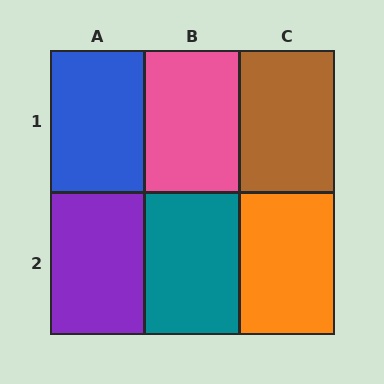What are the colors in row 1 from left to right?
Blue, pink, brown.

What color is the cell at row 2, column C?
Orange.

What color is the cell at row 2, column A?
Purple.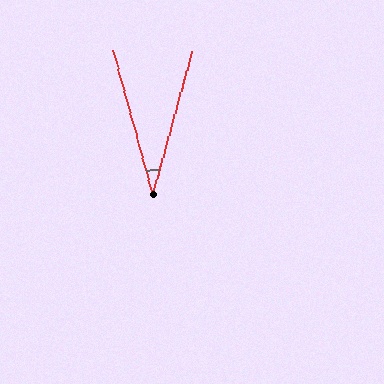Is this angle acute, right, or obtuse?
It is acute.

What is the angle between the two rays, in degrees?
Approximately 31 degrees.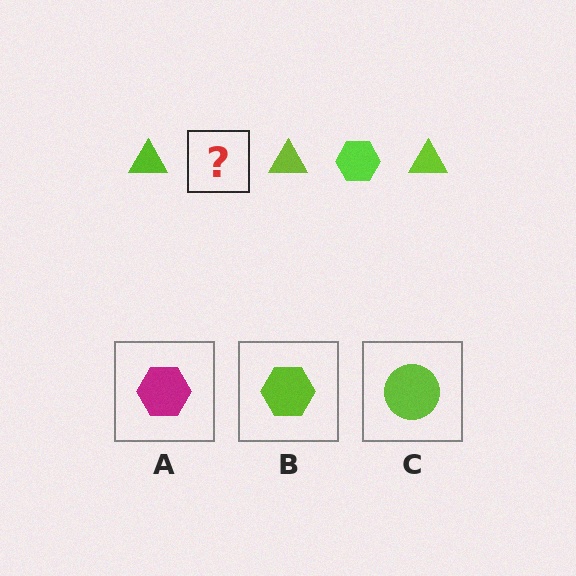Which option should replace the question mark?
Option B.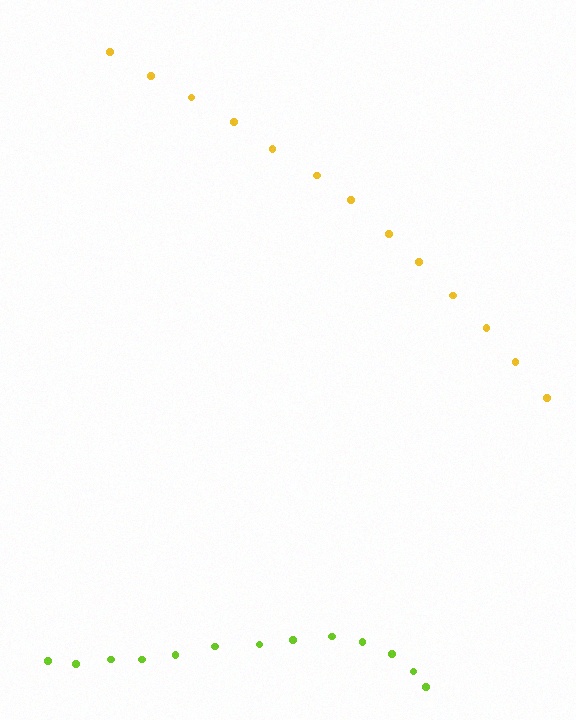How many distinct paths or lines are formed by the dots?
There are 2 distinct paths.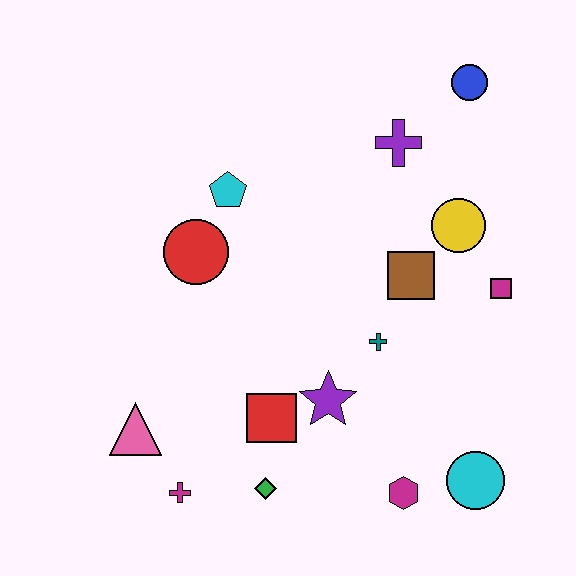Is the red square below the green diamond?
No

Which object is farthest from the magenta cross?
The blue circle is farthest from the magenta cross.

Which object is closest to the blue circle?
The purple cross is closest to the blue circle.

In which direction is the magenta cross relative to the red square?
The magenta cross is to the left of the red square.